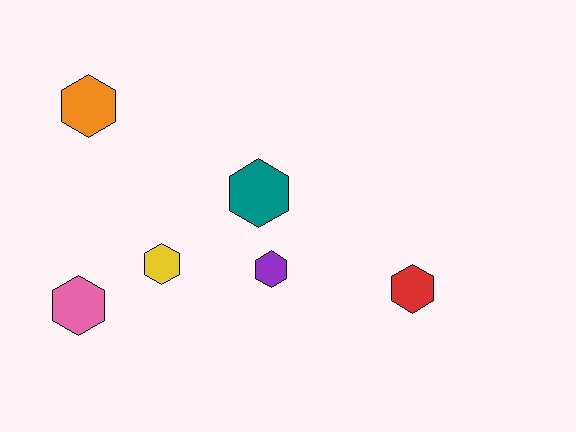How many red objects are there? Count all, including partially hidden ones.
There is 1 red object.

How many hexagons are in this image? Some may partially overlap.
There are 6 hexagons.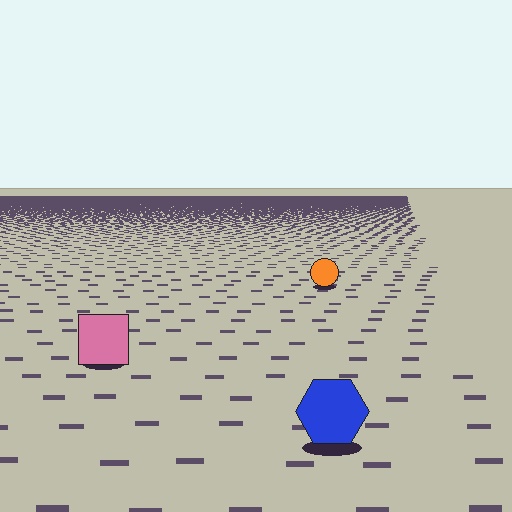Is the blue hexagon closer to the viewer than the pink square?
Yes. The blue hexagon is closer — you can tell from the texture gradient: the ground texture is coarser near it.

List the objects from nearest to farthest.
From nearest to farthest: the blue hexagon, the pink square, the orange circle.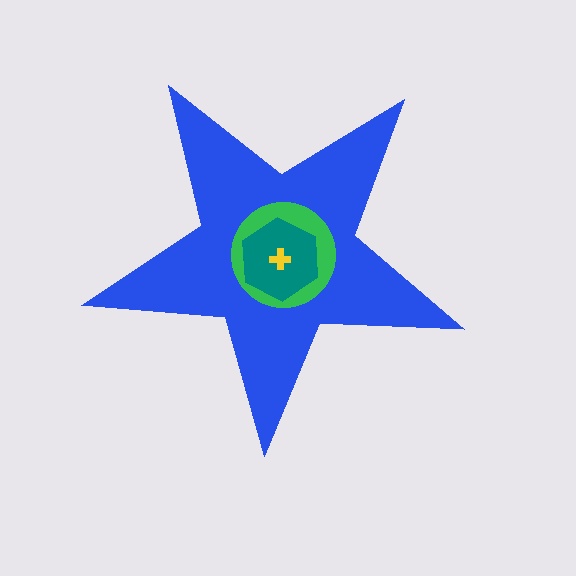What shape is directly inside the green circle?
The teal hexagon.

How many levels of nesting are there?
4.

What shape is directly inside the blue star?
The green circle.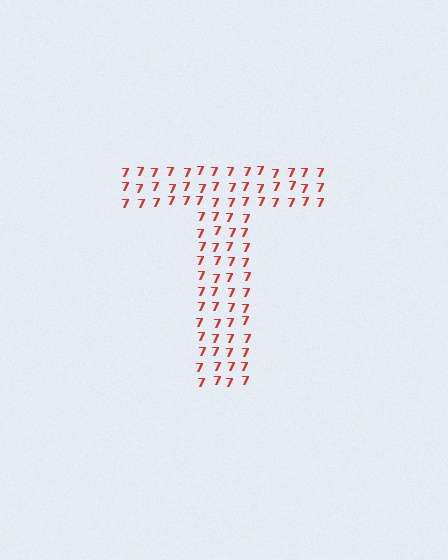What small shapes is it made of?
It is made of small digit 7's.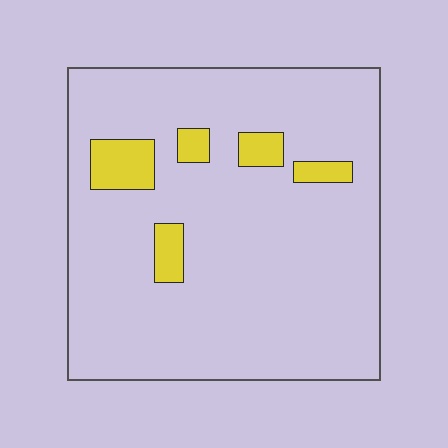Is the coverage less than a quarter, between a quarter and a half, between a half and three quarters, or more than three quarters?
Less than a quarter.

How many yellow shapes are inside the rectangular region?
5.